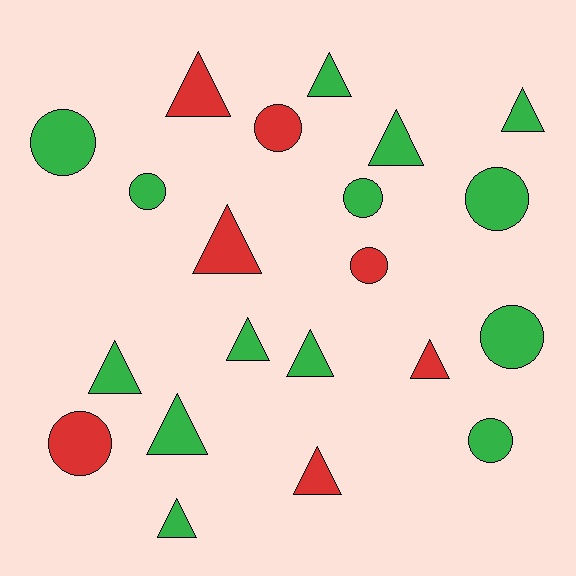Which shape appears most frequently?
Triangle, with 12 objects.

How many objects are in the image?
There are 21 objects.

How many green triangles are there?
There are 8 green triangles.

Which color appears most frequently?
Green, with 14 objects.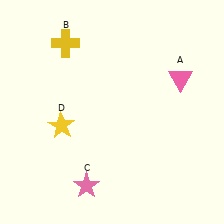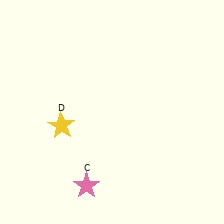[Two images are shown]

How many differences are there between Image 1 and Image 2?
There are 2 differences between the two images.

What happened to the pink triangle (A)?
The pink triangle (A) was removed in Image 2. It was in the top-right area of Image 1.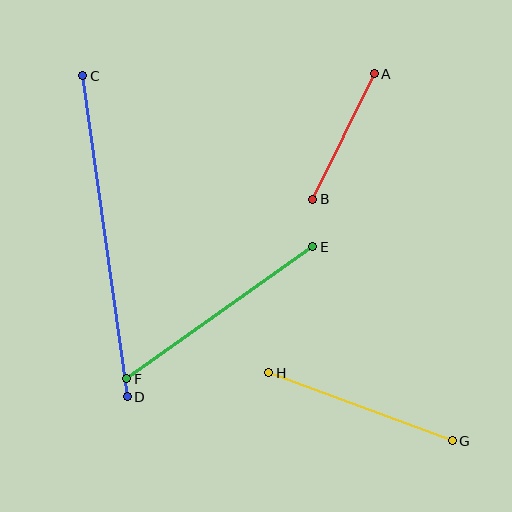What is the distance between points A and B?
The distance is approximately 140 pixels.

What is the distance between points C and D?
The distance is approximately 324 pixels.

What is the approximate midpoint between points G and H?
The midpoint is at approximately (360, 407) pixels.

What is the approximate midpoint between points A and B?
The midpoint is at approximately (343, 137) pixels.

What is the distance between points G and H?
The distance is approximately 196 pixels.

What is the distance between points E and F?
The distance is approximately 228 pixels.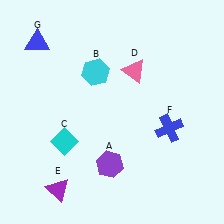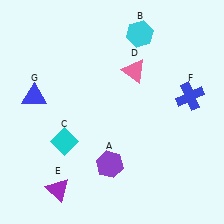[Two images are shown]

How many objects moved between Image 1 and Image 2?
3 objects moved between the two images.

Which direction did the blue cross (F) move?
The blue cross (F) moved up.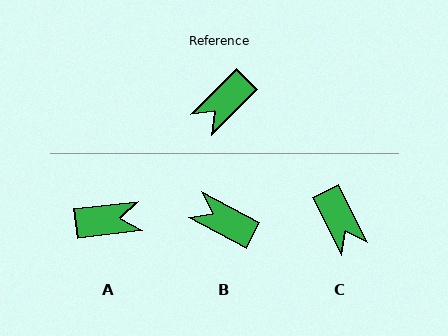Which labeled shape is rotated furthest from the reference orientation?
A, about 142 degrees away.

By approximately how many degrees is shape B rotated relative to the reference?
Approximately 72 degrees clockwise.